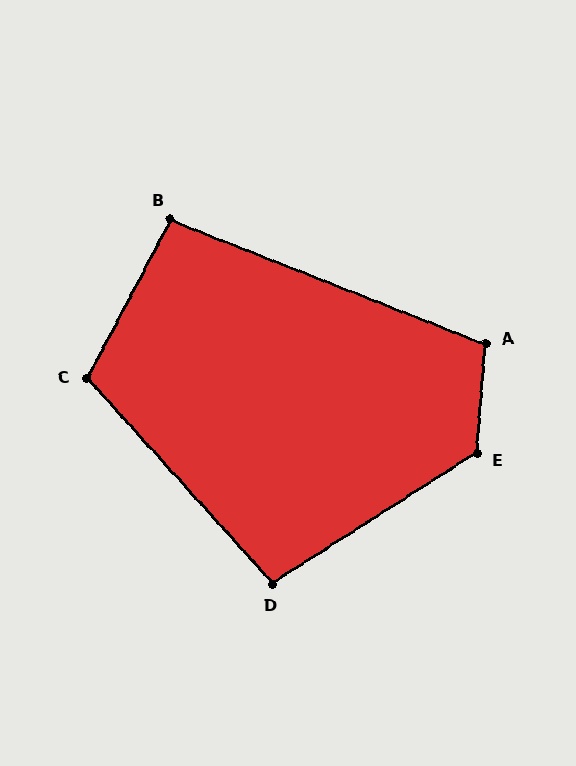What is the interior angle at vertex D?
Approximately 99 degrees (obtuse).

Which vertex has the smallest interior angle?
B, at approximately 96 degrees.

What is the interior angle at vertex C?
Approximately 110 degrees (obtuse).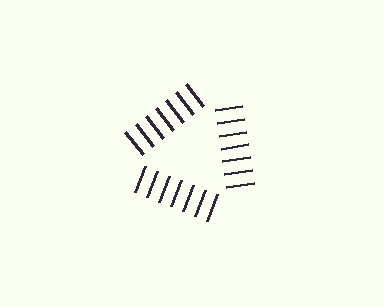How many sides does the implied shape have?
3 sides — the line-ends trace a triangle.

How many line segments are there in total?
21 — 7 along each of the 3 edges.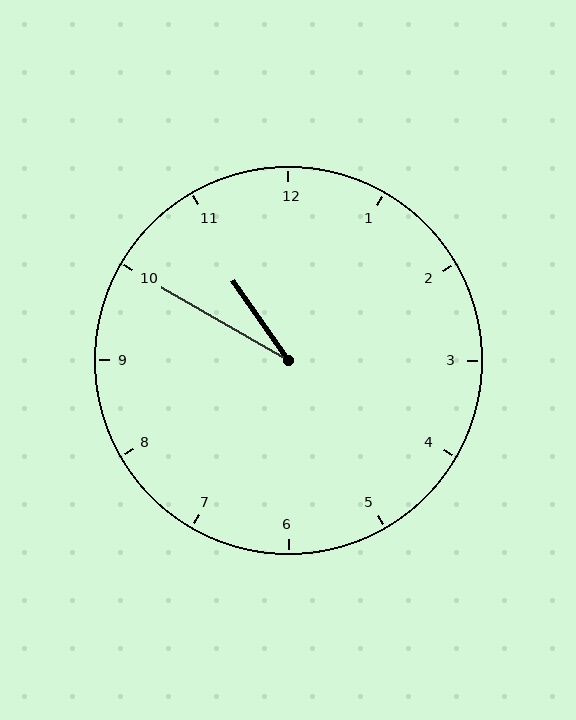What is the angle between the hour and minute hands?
Approximately 25 degrees.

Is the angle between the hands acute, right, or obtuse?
It is acute.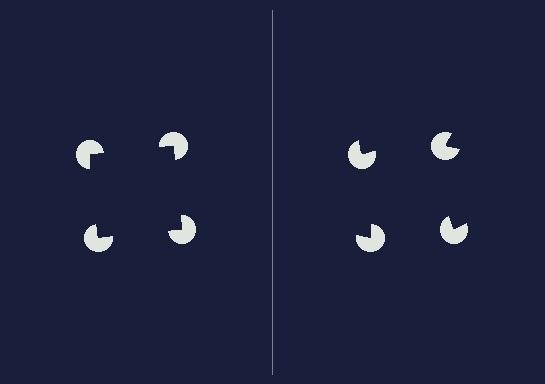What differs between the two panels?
The pac-man discs are positioned identically on both sides; only the wedge orientations differ. On the left they align to a square; on the right they are misaligned.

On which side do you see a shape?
An illusory square appears on the left side. On the right side the wedge cuts are rotated, so no coherent shape forms.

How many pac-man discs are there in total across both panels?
8 — 4 on each side.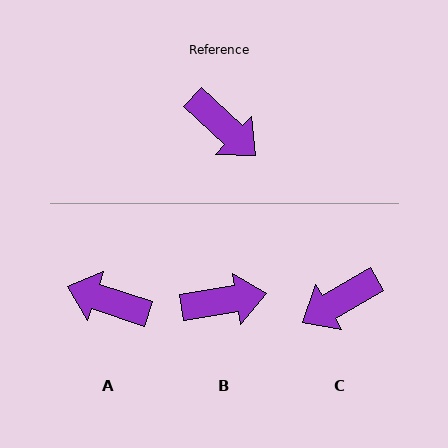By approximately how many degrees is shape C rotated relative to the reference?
Approximately 107 degrees clockwise.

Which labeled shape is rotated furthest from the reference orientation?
A, about 155 degrees away.